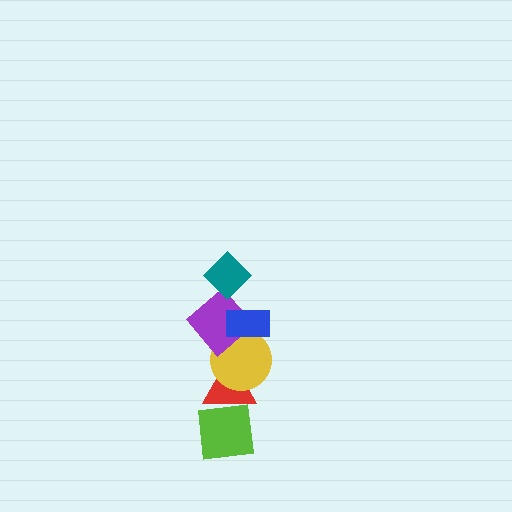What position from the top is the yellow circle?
The yellow circle is 4th from the top.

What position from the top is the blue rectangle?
The blue rectangle is 2nd from the top.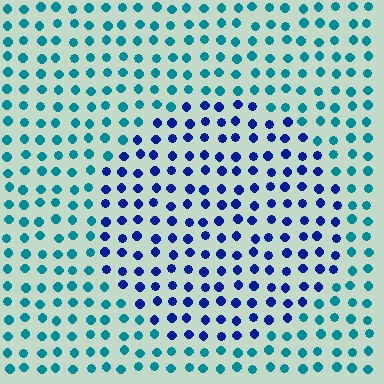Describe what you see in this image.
The image is filled with small teal elements in a uniform arrangement. A circle-shaped region is visible where the elements are tinted to a slightly different hue, forming a subtle color boundary.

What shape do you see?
I see a circle.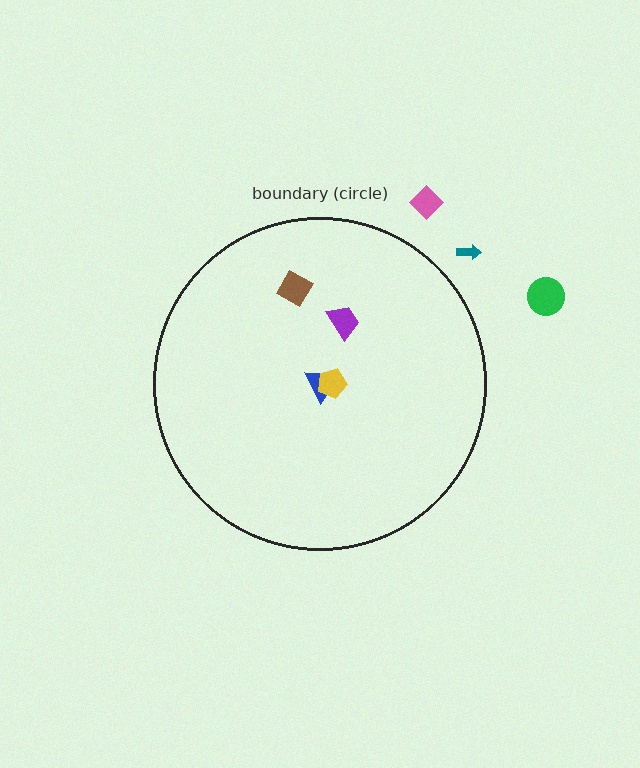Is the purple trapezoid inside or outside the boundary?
Inside.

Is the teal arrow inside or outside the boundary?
Outside.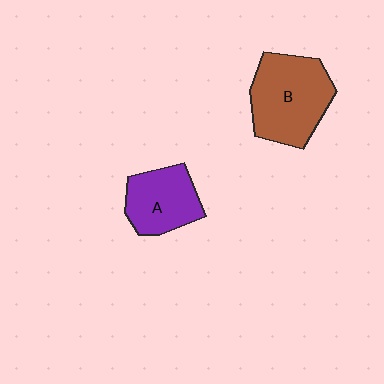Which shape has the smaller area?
Shape A (purple).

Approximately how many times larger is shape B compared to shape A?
Approximately 1.5 times.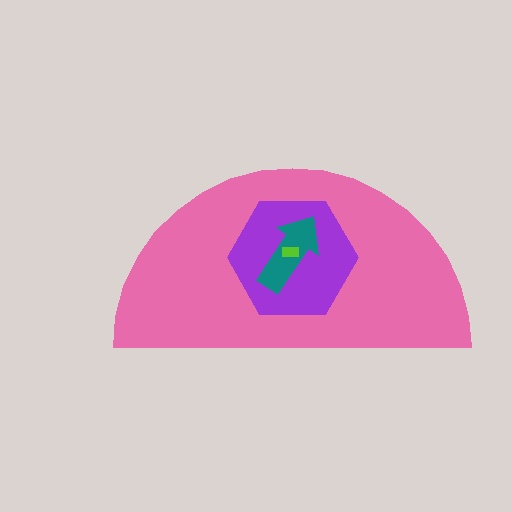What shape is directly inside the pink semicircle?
The purple hexagon.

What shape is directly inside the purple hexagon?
The teal arrow.